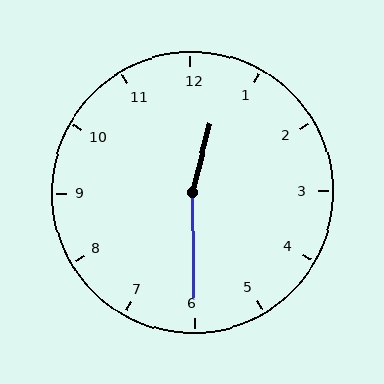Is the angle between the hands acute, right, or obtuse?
It is obtuse.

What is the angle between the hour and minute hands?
Approximately 165 degrees.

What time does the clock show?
12:30.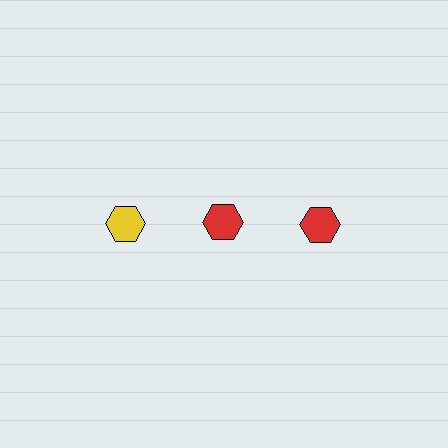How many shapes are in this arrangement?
There are 3 shapes arranged in a grid pattern.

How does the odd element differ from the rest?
It has a different color: yellow instead of red.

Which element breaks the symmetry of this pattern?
The yellow hexagon in the top row, leftmost column breaks the symmetry. All other shapes are red hexagons.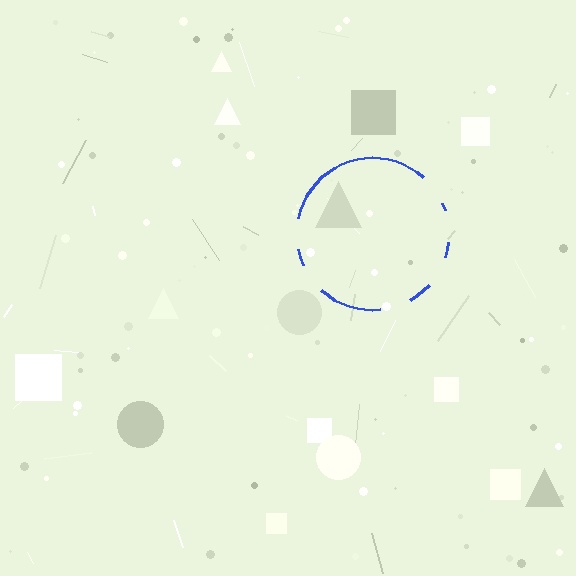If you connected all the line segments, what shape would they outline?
They would outline a circle.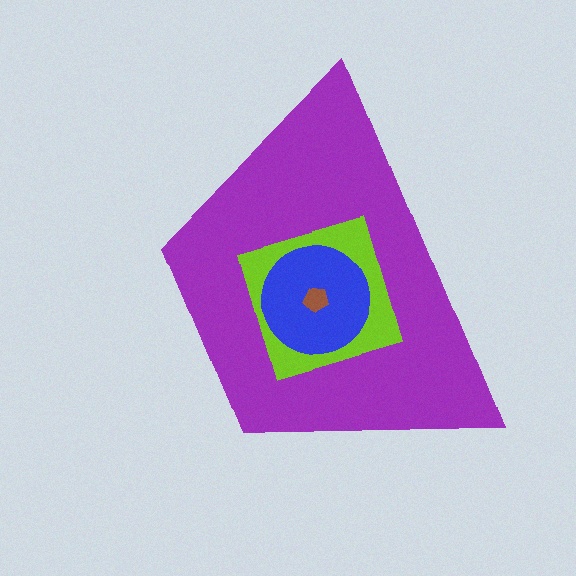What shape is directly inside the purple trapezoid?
The lime square.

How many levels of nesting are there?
4.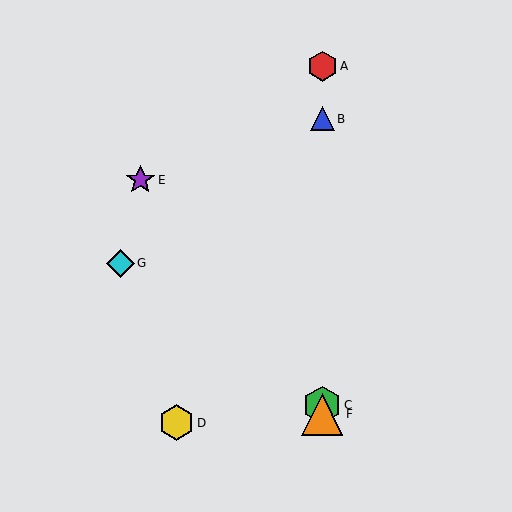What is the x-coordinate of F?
Object F is at x≈322.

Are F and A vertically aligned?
Yes, both are at x≈322.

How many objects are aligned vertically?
4 objects (A, B, C, F) are aligned vertically.